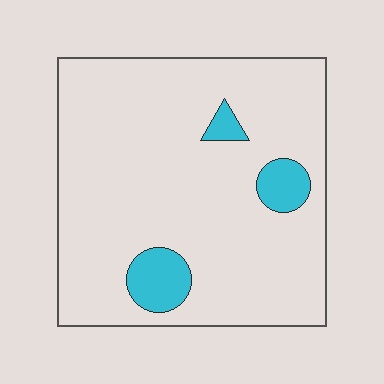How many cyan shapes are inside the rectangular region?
3.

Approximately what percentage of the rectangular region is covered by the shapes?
Approximately 10%.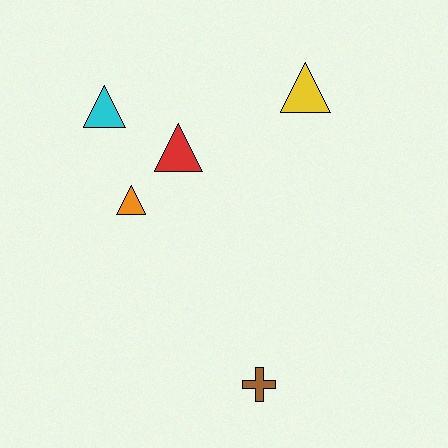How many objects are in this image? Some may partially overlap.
There are 5 objects.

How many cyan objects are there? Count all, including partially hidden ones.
There is 1 cyan object.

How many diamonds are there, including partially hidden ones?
There are no diamonds.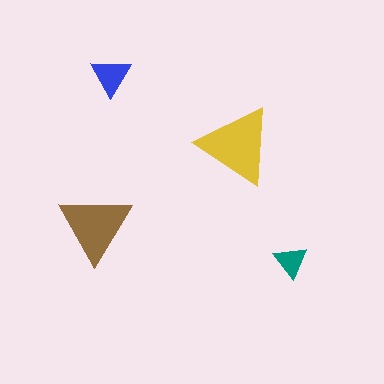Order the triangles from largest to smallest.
the yellow one, the brown one, the blue one, the teal one.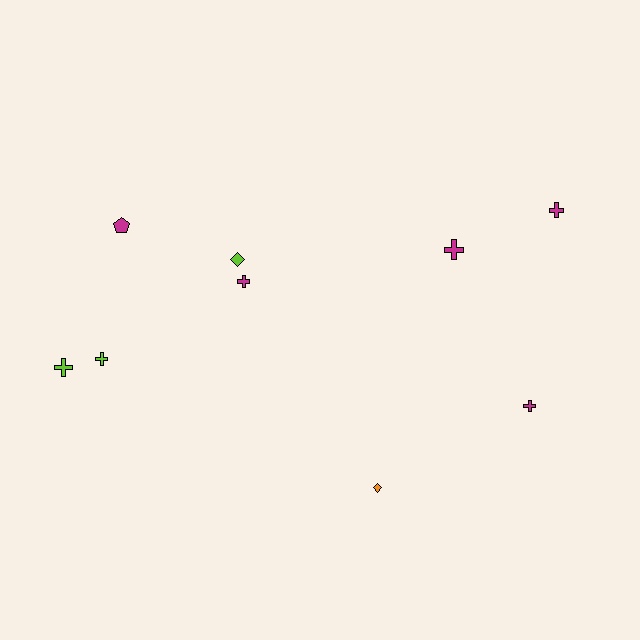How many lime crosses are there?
There are 2 lime crosses.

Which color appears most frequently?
Magenta, with 5 objects.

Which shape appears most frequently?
Cross, with 6 objects.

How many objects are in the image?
There are 9 objects.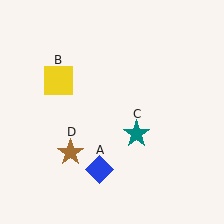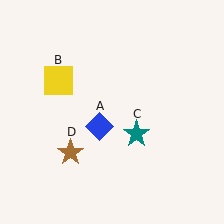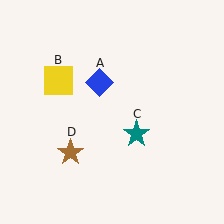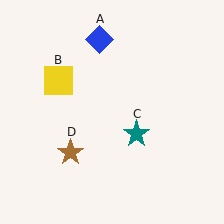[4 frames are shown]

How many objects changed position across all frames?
1 object changed position: blue diamond (object A).